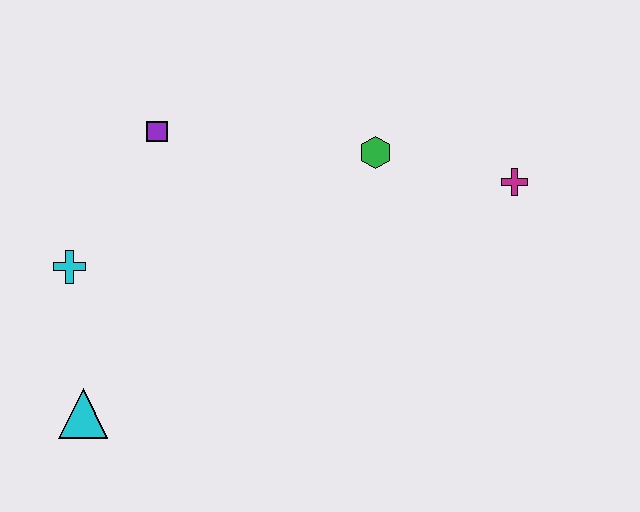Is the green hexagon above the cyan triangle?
Yes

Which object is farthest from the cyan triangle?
The magenta cross is farthest from the cyan triangle.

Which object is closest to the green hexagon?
The magenta cross is closest to the green hexagon.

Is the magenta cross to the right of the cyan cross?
Yes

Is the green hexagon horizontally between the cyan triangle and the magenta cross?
Yes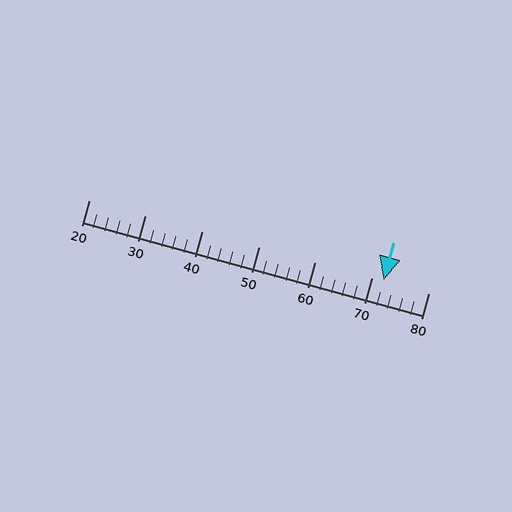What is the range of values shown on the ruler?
The ruler shows values from 20 to 80.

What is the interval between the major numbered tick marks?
The major tick marks are spaced 10 units apart.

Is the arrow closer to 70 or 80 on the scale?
The arrow is closer to 70.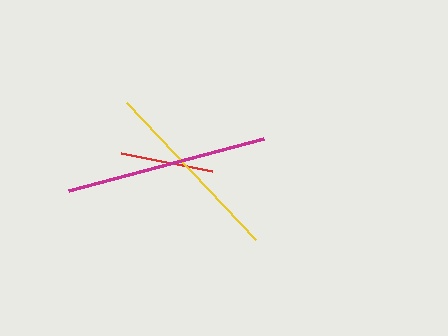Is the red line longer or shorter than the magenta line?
The magenta line is longer than the red line.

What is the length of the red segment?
The red segment is approximately 93 pixels long.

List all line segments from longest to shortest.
From longest to shortest: magenta, yellow, red.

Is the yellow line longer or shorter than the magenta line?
The magenta line is longer than the yellow line.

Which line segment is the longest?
The magenta line is the longest at approximately 201 pixels.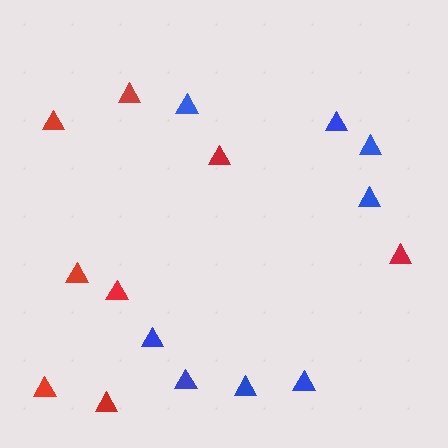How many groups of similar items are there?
There are 2 groups: one group of blue triangles (8) and one group of red triangles (8).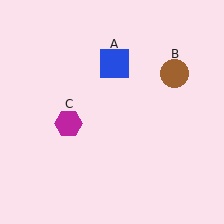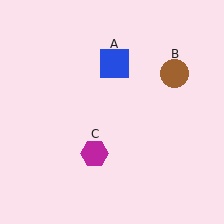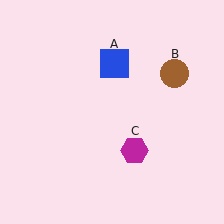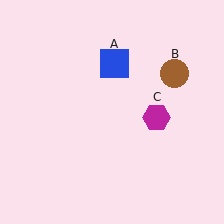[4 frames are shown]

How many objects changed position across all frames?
1 object changed position: magenta hexagon (object C).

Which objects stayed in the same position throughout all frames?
Blue square (object A) and brown circle (object B) remained stationary.